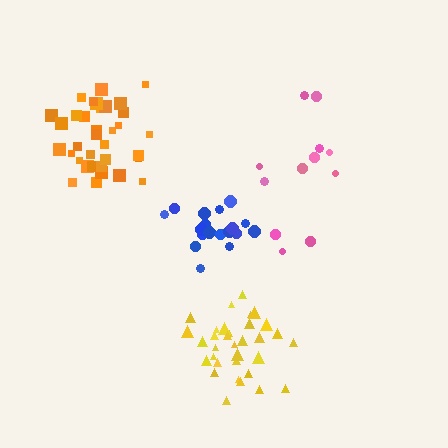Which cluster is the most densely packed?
Yellow.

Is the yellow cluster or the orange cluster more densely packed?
Yellow.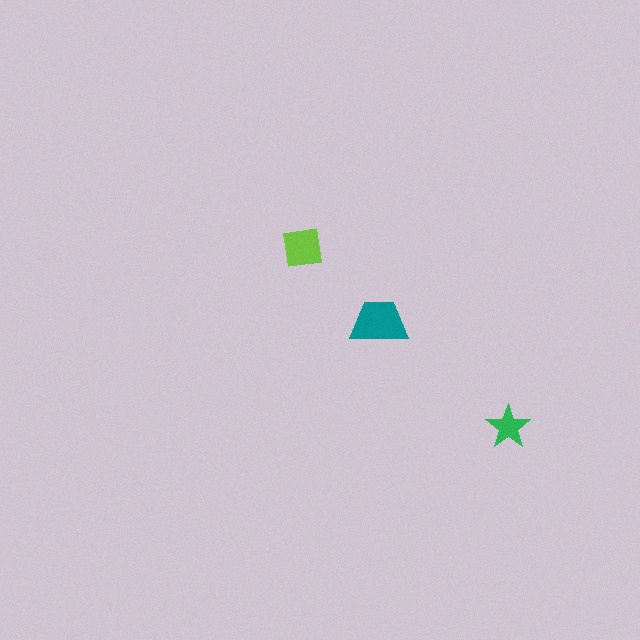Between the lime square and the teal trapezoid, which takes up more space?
The teal trapezoid.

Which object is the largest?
The teal trapezoid.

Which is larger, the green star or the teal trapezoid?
The teal trapezoid.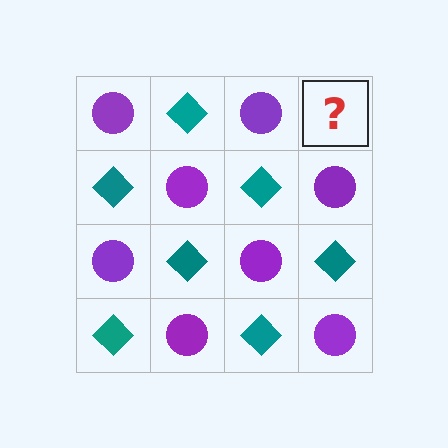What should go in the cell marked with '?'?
The missing cell should contain a teal diamond.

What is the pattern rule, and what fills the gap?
The rule is that it alternates purple circle and teal diamond in a checkerboard pattern. The gap should be filled with a teal diamond.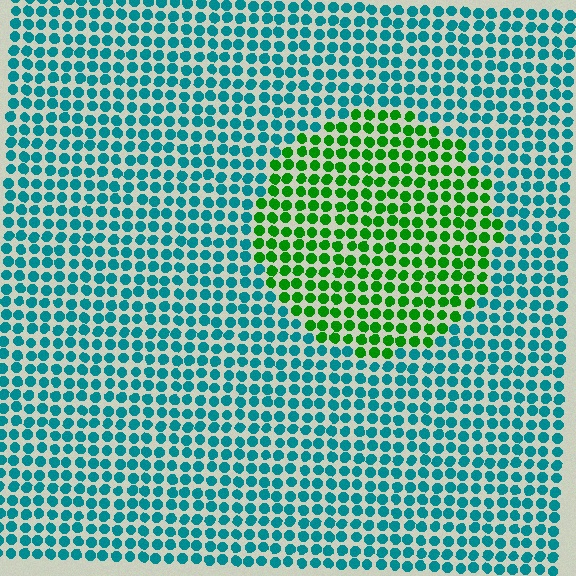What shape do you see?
I see a circle.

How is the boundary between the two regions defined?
The boundary is defined purely by a slight shift in hue (about 61 degrees). Spacing, size, and orientation are identical on both sides.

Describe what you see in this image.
The image is filled with small teal elements in a uniform arrangement. A circle-shaped region is visible where the elements are tinted to a slightly different hue, forming a subtle color boundary.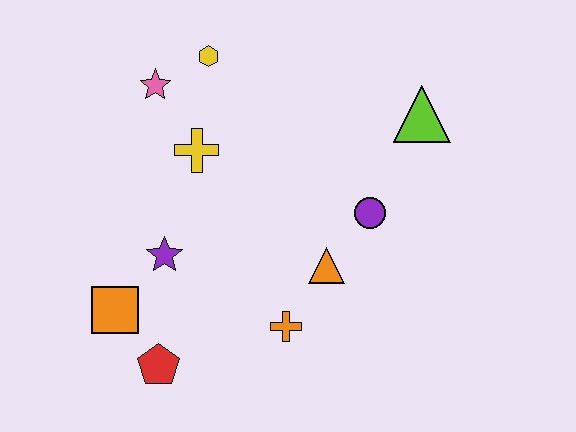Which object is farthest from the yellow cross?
The lime triangle is farthest from the yellow cross.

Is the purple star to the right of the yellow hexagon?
No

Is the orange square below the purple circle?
Yes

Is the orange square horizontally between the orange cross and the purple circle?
No